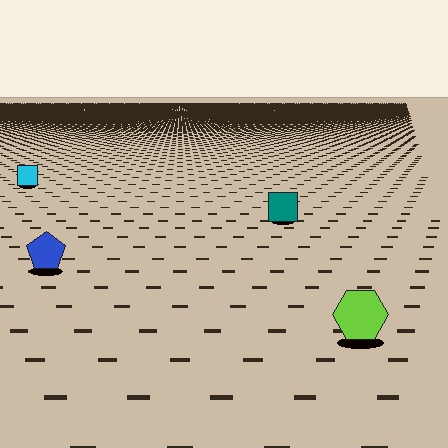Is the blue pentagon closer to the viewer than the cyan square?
Yes. The blue pentagon is closer — you can tell from the texture gradient: the ground texture is coarser near it.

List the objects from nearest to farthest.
From nearest to farthest: the lime hexagon, the blue pentagon, the teal square, the cyan square.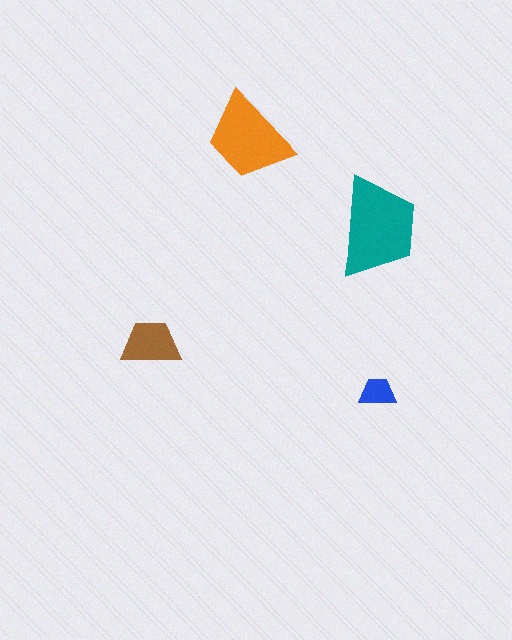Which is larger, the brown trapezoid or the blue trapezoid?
The brown one.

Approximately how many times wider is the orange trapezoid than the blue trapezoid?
About 2.5 times wider.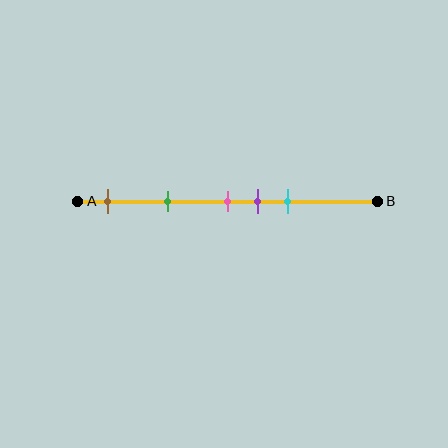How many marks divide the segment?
There are 5 marks dividing the segment.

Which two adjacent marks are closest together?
The pink and purple marks are the closest adjacent pair.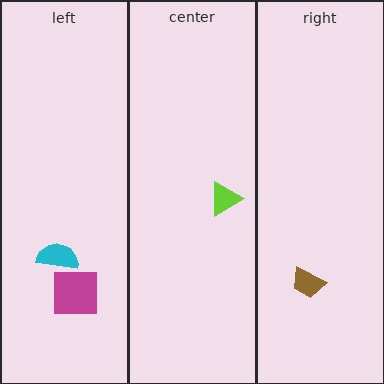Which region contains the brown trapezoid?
The right region.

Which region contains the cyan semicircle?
The left region.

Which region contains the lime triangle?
The center region.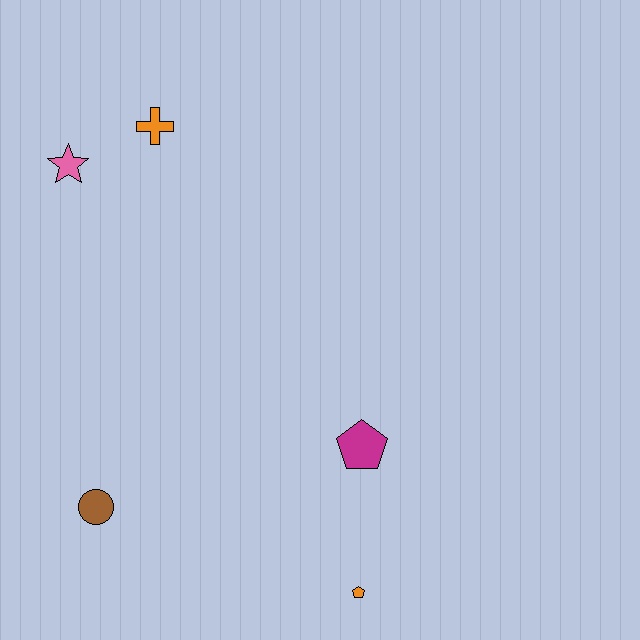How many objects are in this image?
There are 5 objects.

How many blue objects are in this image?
There are no blue objects.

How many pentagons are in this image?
There are 2 pentagons.